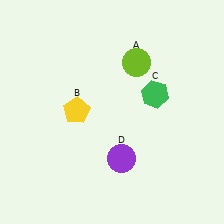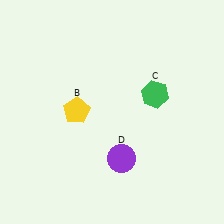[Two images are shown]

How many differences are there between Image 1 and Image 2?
There is 1 difference between the two images.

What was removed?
The lime circle (A) was removed in Image 2.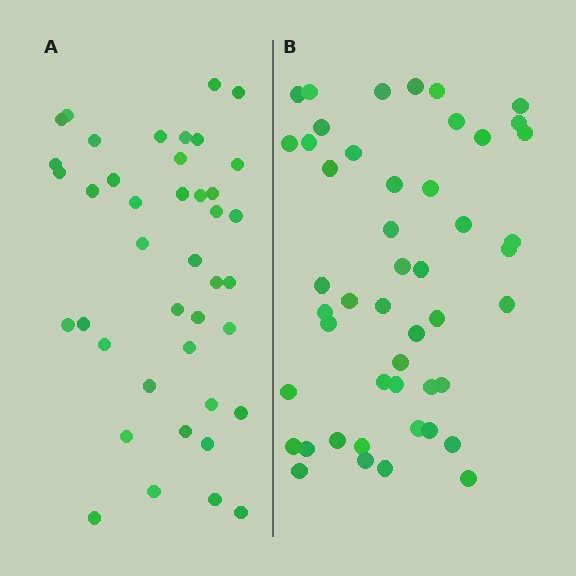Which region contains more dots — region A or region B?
Region B (the right region) has more dots.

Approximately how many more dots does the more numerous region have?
Region B has roughly 8 or so more dots than region A.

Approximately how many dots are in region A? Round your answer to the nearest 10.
About 40 dots. (The exact count is 41, which rounds to 40.)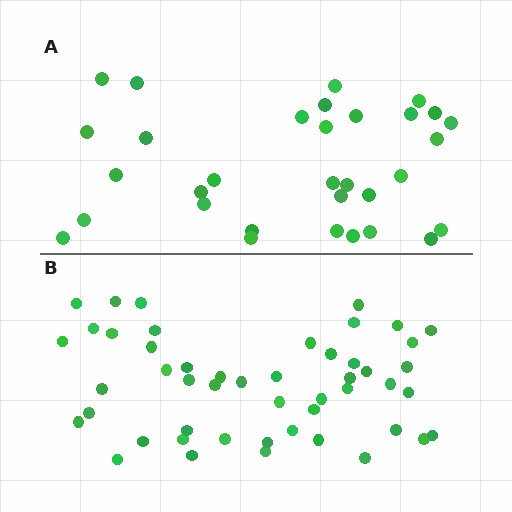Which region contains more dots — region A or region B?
Region B (the bottom region) has more dots.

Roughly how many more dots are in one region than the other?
Region B has approximately 15 more dots than region A.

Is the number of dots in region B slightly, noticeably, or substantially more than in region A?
Region B has substantially more. The ratio is roughly 1.5 to 1.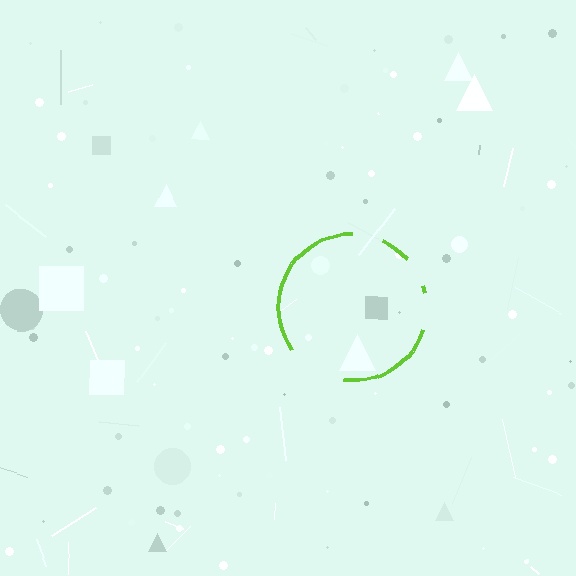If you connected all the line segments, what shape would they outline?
They would outline a circle.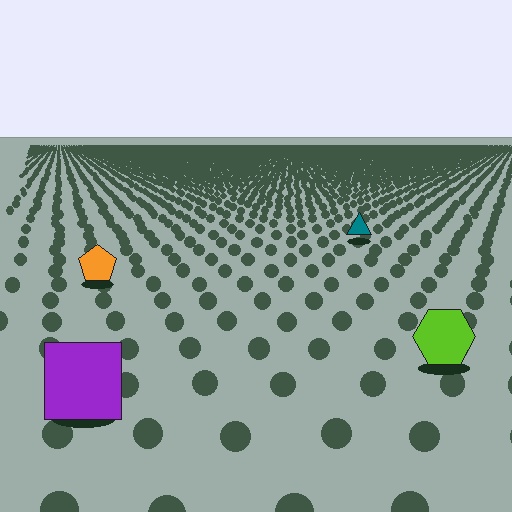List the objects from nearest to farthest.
From nearest to farthest: the purple square, the lime hexagon, the orange pentagon, the teal triangle.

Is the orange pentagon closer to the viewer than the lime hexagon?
No. The lime hexagon is closer — you can tell from the texture gradient: the ground texture is coarser near it.